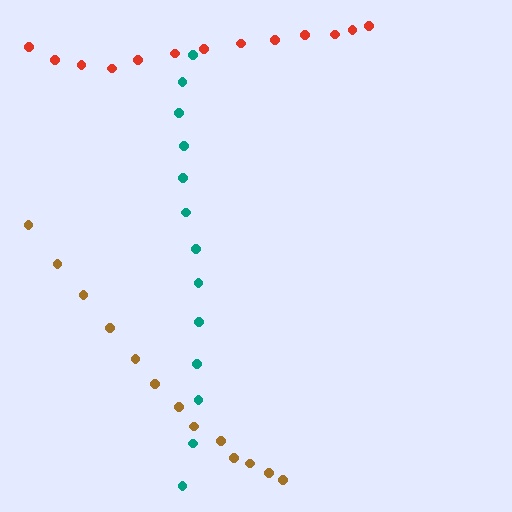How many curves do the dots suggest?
There are 3 distinct paths.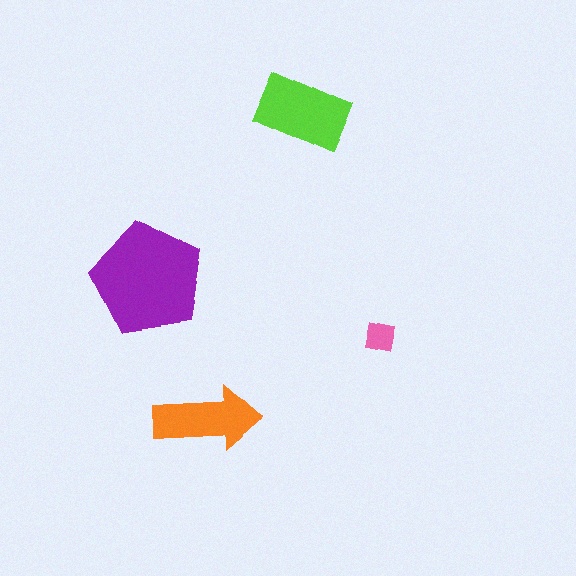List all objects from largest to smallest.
The purple pentagon, the lime rectangle, the orange arrow, the pink square.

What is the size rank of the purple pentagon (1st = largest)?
1st.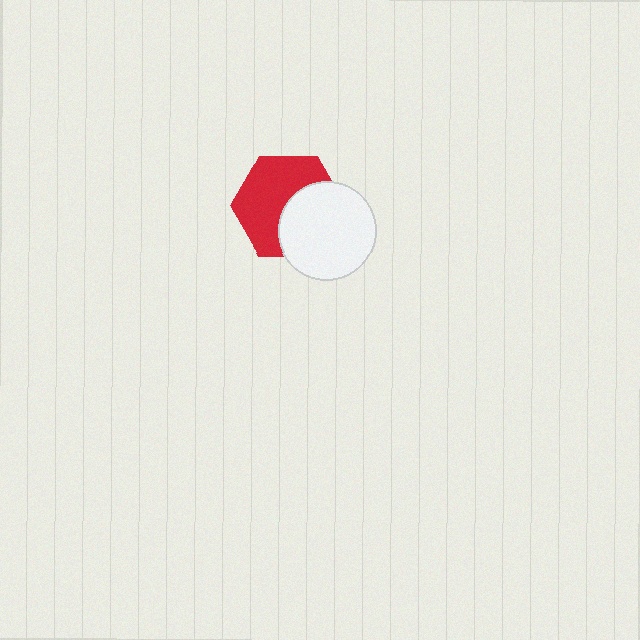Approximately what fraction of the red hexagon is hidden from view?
Roughly 42% of the red hexagon is hidden behind the white circle.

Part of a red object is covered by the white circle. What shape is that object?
It is a hexagon.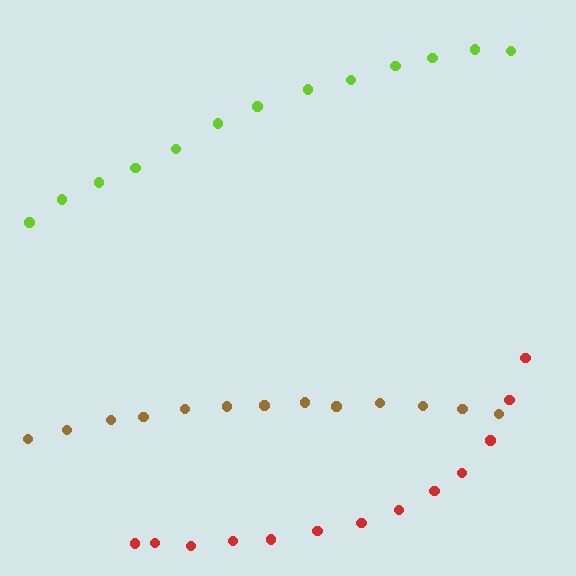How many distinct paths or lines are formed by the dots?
There are 3 distinct paths.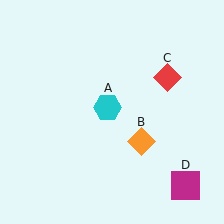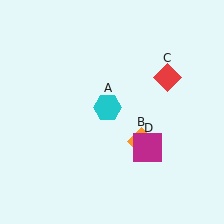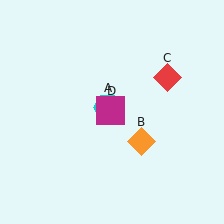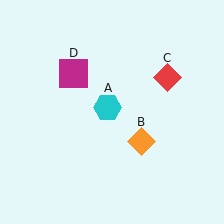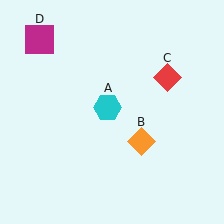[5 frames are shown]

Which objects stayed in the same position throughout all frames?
Cyan hexagon (object A) and orange diamond (object B) and red diamond (object C) remained stationary.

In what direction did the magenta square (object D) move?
The magenta square (object D) moved up and to the left.